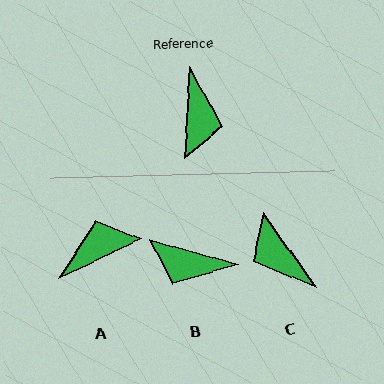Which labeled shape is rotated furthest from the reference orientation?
C, about 141 degrees away.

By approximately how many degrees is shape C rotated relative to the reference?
Approximately 141 degrees clockwise.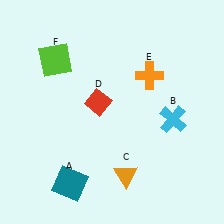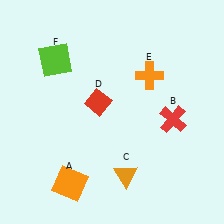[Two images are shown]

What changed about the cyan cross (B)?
In Image 1, B is cyan. In Image 2, it changed to red.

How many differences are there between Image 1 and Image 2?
There are 2 differences between the two images.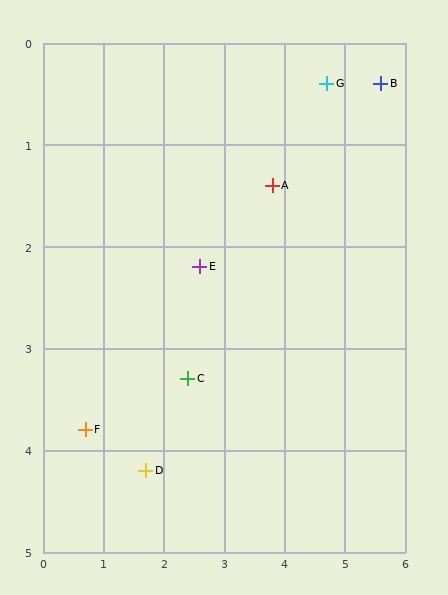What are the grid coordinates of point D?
Point D is at approximately (1.7, 4.2).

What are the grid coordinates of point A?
Point A is at approximately (3.8, 1.4).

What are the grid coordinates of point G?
Point G is at approximately (4.7, 0.4).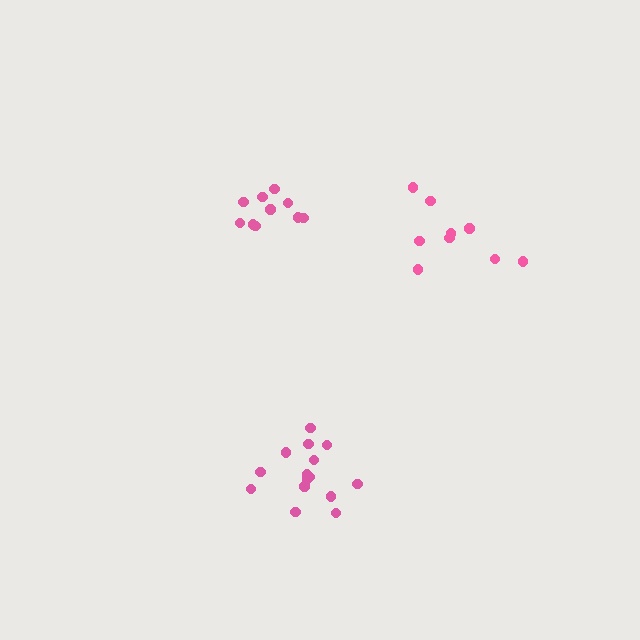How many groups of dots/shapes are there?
There are 3 groups.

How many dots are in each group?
Group 1: 10 dots, Group 2: 15 dots, Group 3: 9 dots (34 total).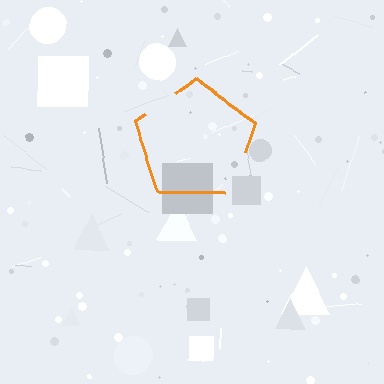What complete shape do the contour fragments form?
The contour fragments form a pentagon.